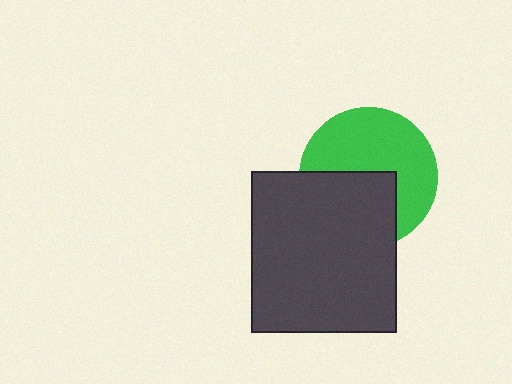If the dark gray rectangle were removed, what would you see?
You would see the complete green circle.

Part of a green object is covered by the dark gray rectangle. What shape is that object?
It is a circle.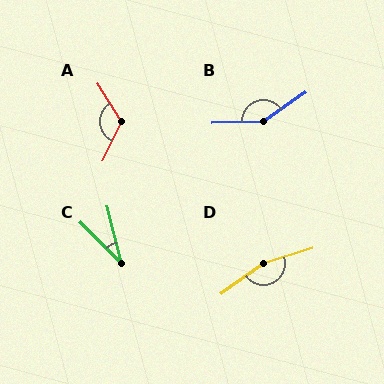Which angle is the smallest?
C, at approximately 31 degrees.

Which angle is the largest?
D, at approximately 162 degrees.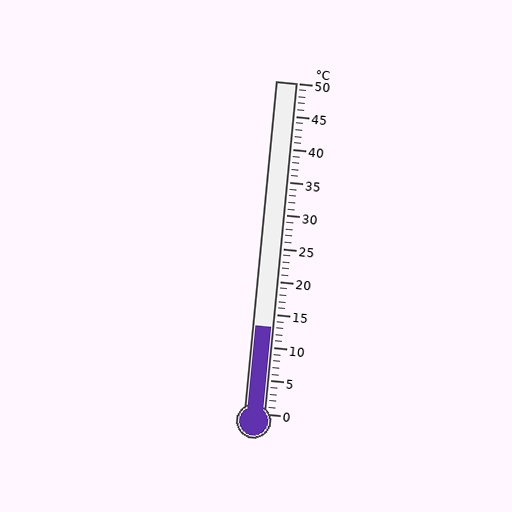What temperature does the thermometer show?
The thermometer shows approximately 13°C.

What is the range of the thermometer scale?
The thermometer scale ranges from 0°C to 50°C.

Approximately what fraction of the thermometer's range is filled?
The thermometer is filled to approximately 25% of its range.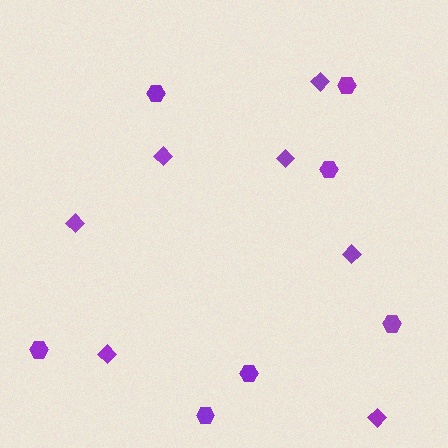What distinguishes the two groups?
There are 2 groups: one group of hexagons (7) and one group of diamonds (7).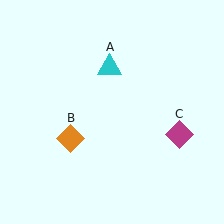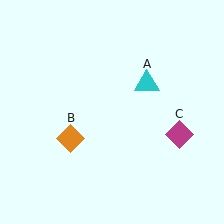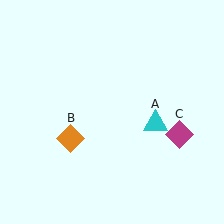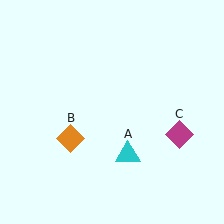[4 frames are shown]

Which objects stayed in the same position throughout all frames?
Orange diamond (object B) and magenta diamond (object C) remained stationary.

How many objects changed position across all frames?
1 object changed position: cyan triangle (object A).